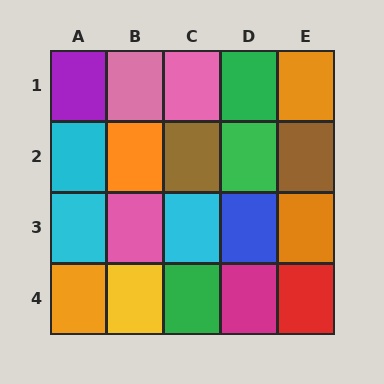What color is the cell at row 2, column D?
Green.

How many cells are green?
3 cells are green.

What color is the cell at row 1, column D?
Green.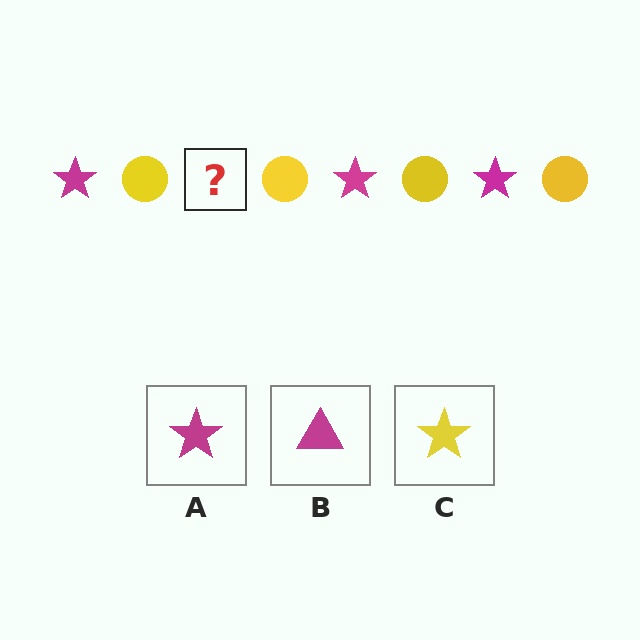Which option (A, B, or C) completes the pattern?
A.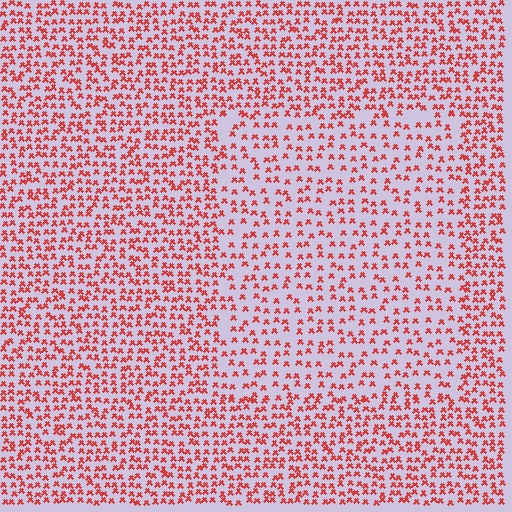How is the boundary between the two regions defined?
The boundary is defined by a change in element density (approximately 1.7x ratio). All elements are the same color, size, and shape.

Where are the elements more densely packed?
The elements are more densely packed outside the rectangle boundary.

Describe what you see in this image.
The image contains small red elements arranged at two different densities. A rectangle-shaped region is visible where the elements are less densely packed than the surrounding area.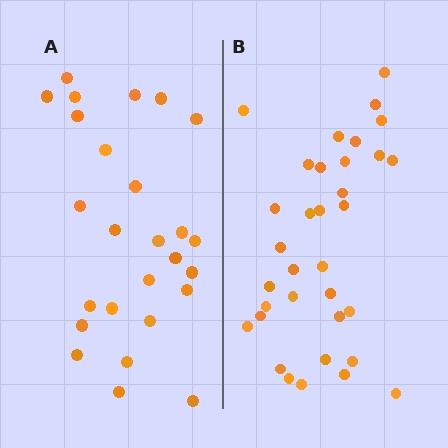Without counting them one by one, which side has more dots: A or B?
Region B (the right region) has more dots.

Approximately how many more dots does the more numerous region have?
Region B has roughly 8 or so more dots than region A.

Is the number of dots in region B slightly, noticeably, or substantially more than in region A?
Region B has noticeably more, but not dramatically so. The ratio is roughly 1.3 to 1.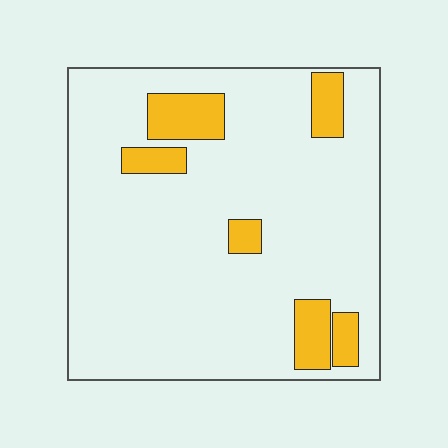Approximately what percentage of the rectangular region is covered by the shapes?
Approximately 15%.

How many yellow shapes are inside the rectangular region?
6.